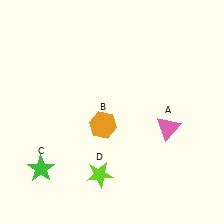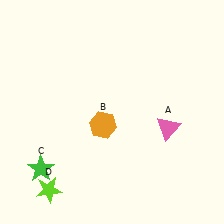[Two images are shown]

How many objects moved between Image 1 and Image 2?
1 object moved between the two images.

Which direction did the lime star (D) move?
The lime star (D) moved left.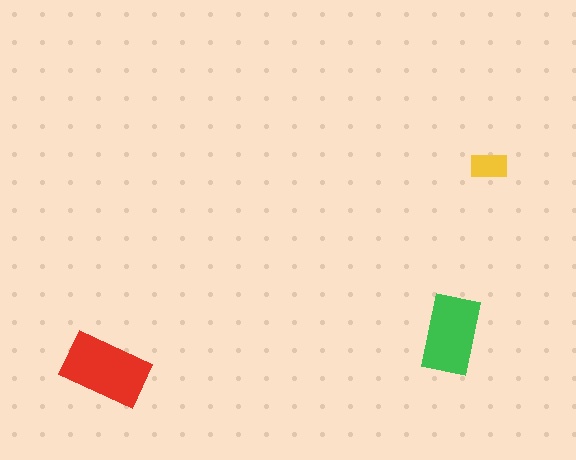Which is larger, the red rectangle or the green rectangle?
The red one.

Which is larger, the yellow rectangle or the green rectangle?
The green one.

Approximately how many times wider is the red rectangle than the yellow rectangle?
About 2.5 times wider.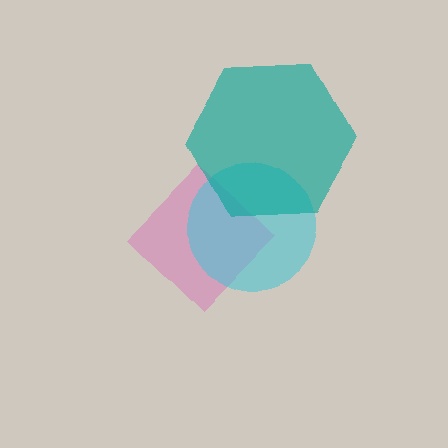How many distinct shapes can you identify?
There are 3 distinct shapes: a pink diamond, a cyan circle, a teal hexagon.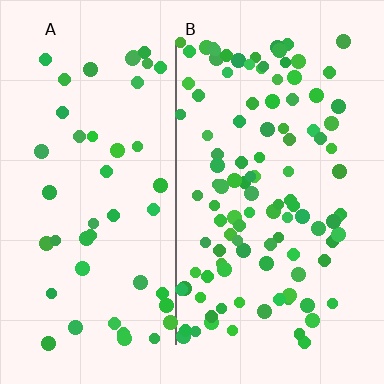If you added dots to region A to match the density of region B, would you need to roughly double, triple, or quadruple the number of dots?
Approximately double.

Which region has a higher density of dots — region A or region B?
B (the right).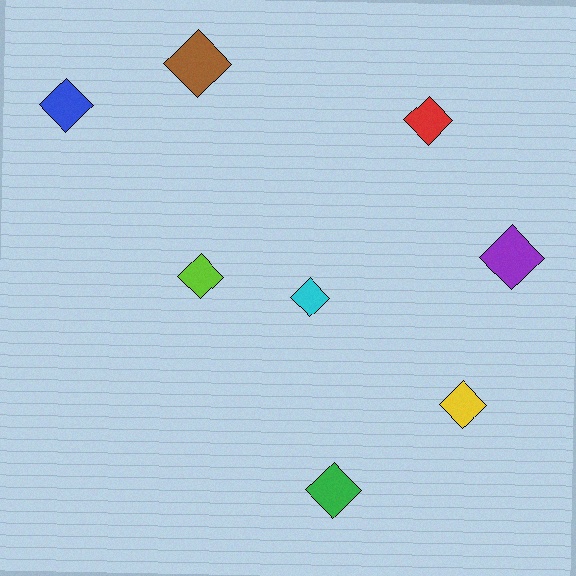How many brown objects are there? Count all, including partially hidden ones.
There is 1 brown object.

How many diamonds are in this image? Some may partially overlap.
There are 8 diamonds.